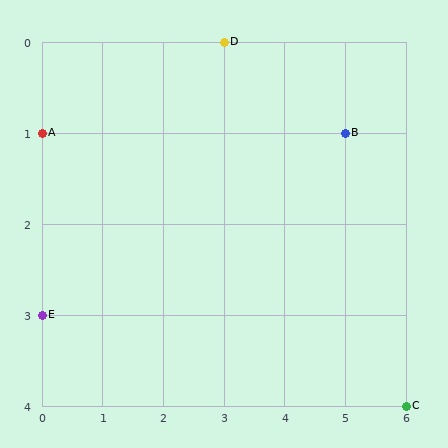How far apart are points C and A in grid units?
Points C and A are 6 columns and 3 rows apart (about 6.7 grid units diagonally).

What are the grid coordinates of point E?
Point E is at grid coordinates (0, 3).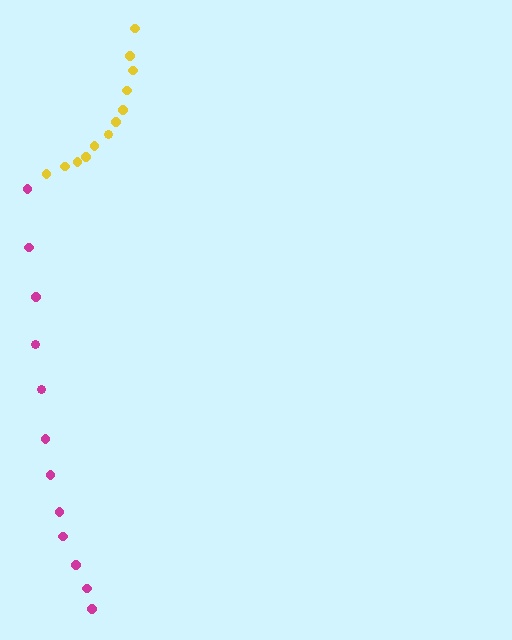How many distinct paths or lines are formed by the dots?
There are 2 distinct paths.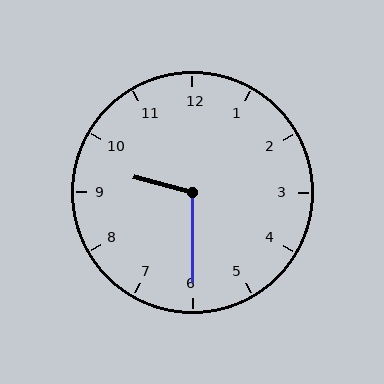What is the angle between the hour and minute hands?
Approximately 105 degrees.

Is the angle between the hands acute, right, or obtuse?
It is obtuse.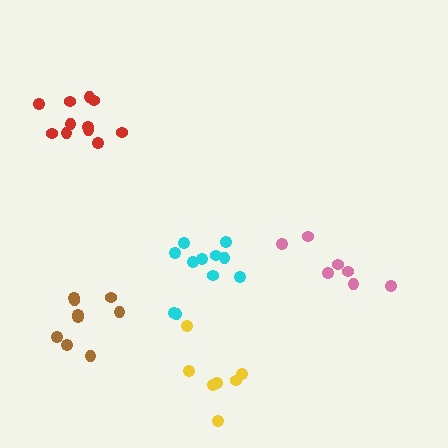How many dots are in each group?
Group 1: 7 dots, Group 2: 9 dots, Group 3: 7 dots, Group 4: 11 dots, Group 5: 11 dots (45 total).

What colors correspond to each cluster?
The clusters are colored: yellow, brown, pink, red, cyan.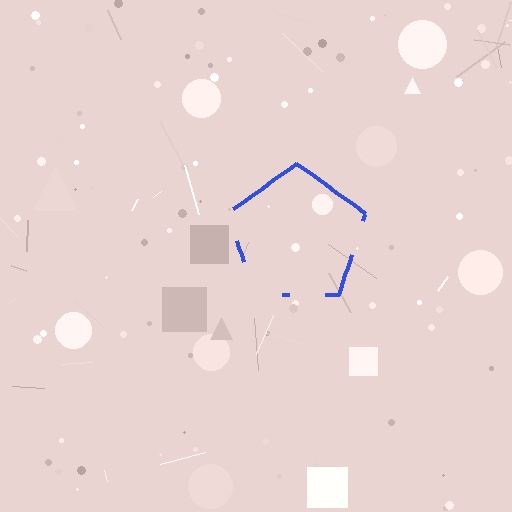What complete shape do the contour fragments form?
The contour fragments form a pentagon.